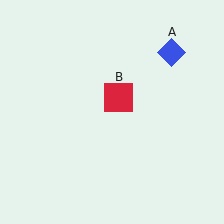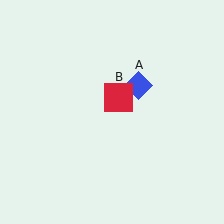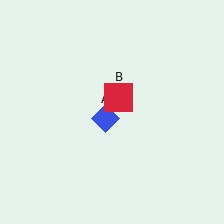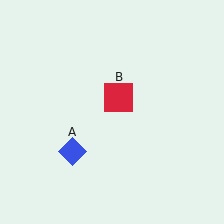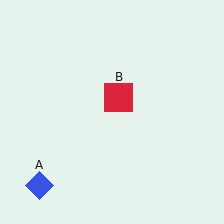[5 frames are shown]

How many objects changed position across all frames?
1 object changed position: blue diamond (object A).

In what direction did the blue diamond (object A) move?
The blue diamond (object A) moved down and to the left.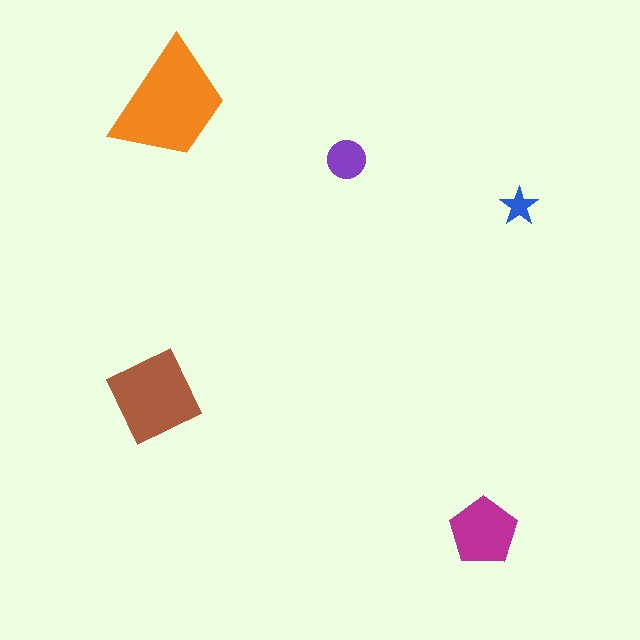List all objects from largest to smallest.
The orange trapezoid, the brown square, the magenta pentagon, the purple circle, the blue star.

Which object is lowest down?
The magenta pentagon is bottommost.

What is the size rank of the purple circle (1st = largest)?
4th.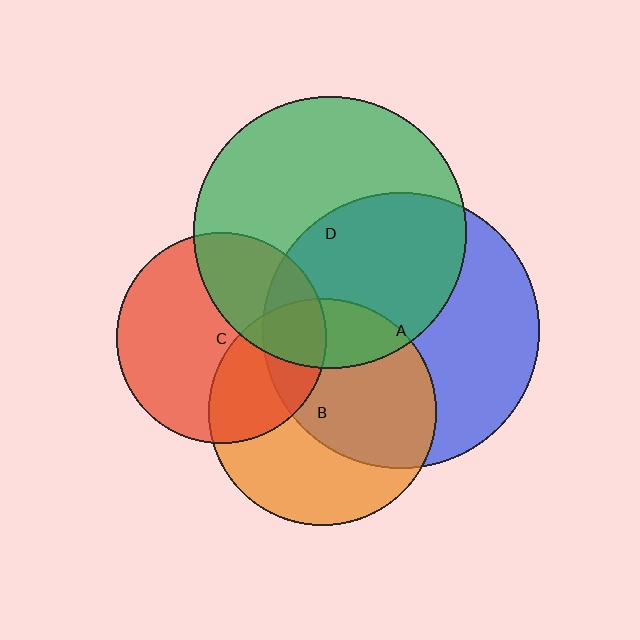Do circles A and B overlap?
Yes.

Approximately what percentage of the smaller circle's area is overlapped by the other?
Approximately 55%.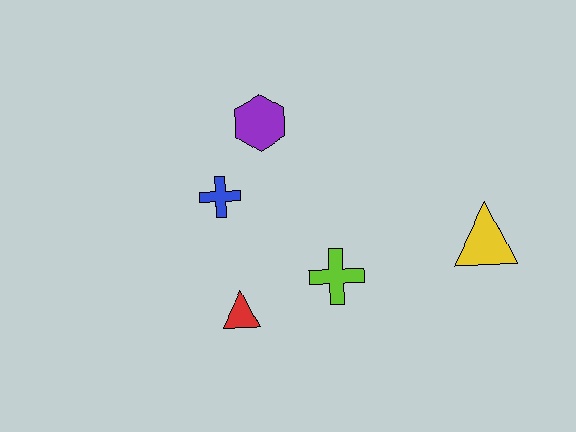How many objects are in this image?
There are 5 objects.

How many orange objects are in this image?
There are no orange objects.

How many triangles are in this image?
There are 2 triangles.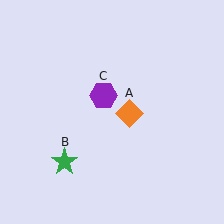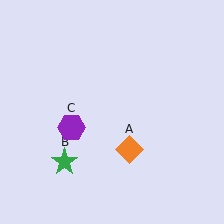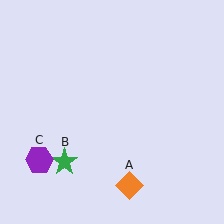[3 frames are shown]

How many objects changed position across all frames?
2 objects changed position: orange diamond (object A), purple hexagon (object C).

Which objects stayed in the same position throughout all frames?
Green star (object B) remained stationary.